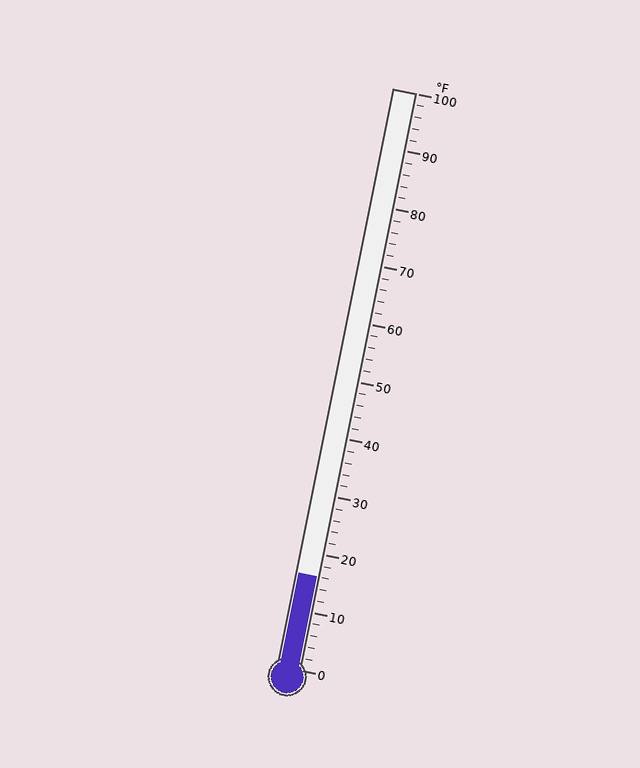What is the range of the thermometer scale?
The thermometer scale ranges from 0°F to 100°F.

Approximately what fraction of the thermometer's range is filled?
The thermometer is filled to approximately 15% of its range.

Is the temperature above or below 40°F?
The temperature is below 40°F.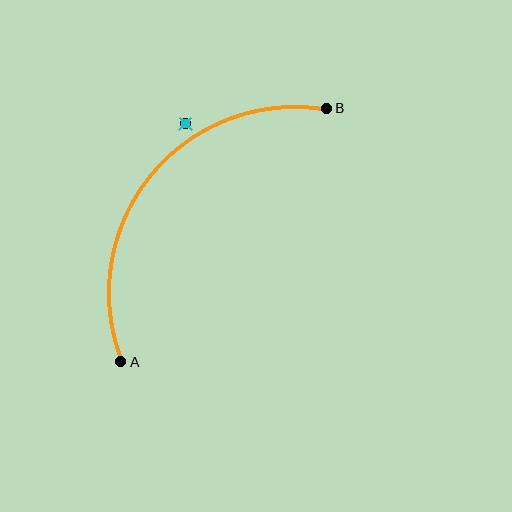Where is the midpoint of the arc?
The arc midpoint is the point on the curve farthest from the straight line joining A and B. It sits above and to the left of that line.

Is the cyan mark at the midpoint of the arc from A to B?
No — the cyan mark does not lie on the arc at all. It sits slightly outside the curve.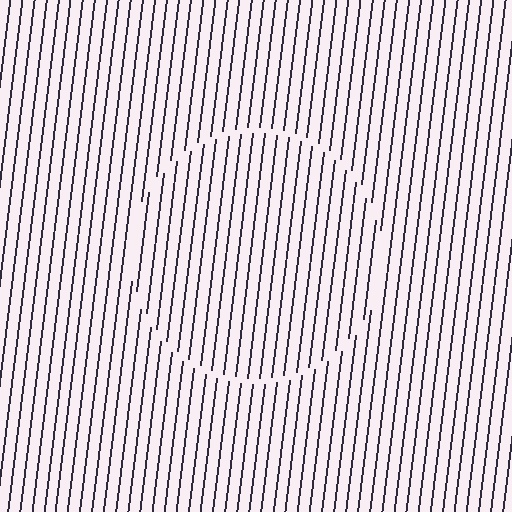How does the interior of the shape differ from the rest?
The interior of the shape contains the same grating, shifted by half a period — the contour is defined by the phase discontinuity where line-ends from the inner and outer gratings abut.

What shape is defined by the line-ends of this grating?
An illusory circle. The interior of the shape contains the same grating, shifted by half a period — the contour is defined by the phase discontinuity where line-ends from the inner and outer gratings abut.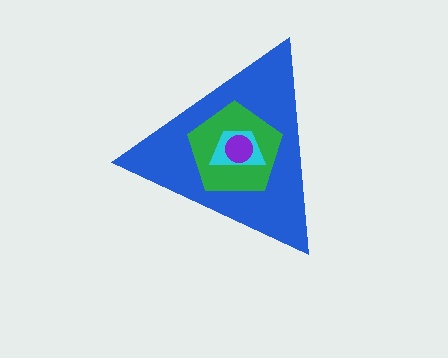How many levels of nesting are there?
4.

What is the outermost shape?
The blue triangle.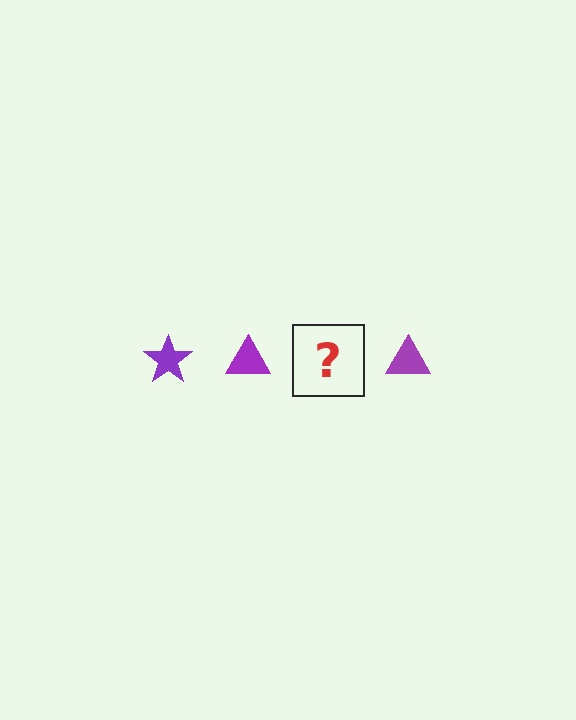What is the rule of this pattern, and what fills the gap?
The rule is that the pattern cycles through star, triangle shapes in purple. The gap should be filled with a purple star.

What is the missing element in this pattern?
The missing element is a purple star.